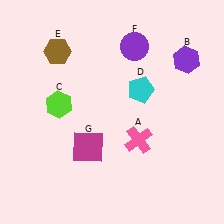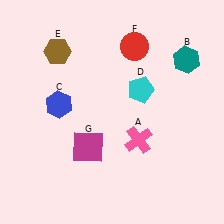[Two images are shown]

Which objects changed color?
B changed from purple to teal. C changed from lime to blue. F changed from purple to red.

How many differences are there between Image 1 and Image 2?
There are 3 differences between the two images.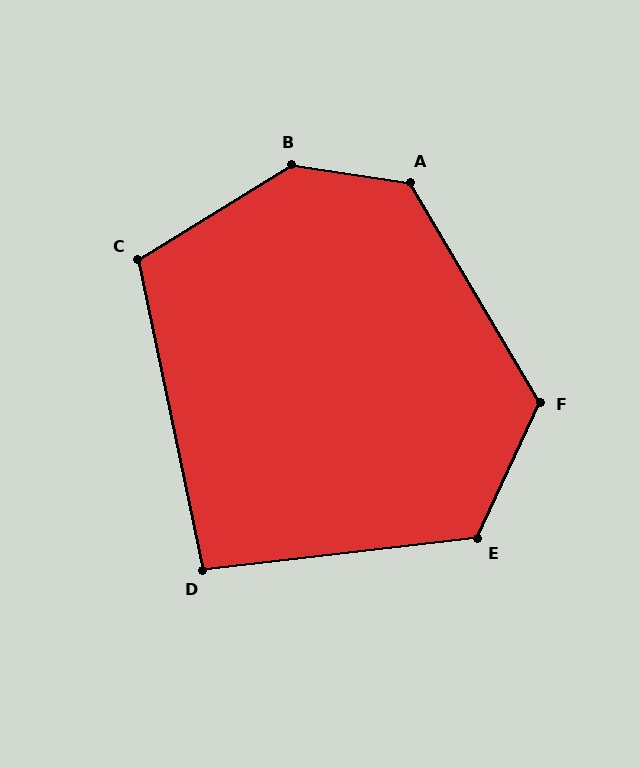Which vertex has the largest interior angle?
B, at approximately 140 degrees.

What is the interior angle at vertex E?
Approximately 121 degrees (obtuse).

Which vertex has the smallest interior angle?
D, at approximately 95 degrees.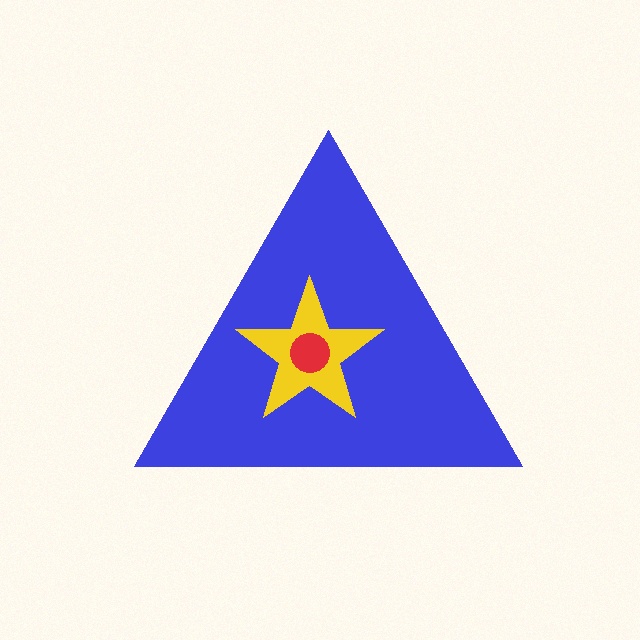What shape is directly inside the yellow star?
The red circle.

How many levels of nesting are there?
3.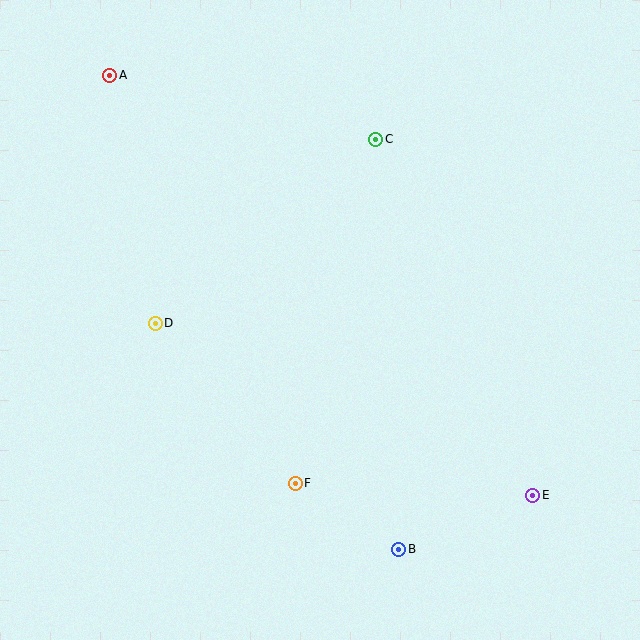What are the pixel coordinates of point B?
Point B is at (399, 549).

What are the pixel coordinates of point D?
Point D is at (155, 323).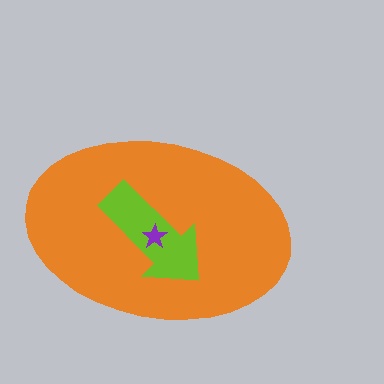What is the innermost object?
The purple star.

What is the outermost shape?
The orange ellipse.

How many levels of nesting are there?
3.